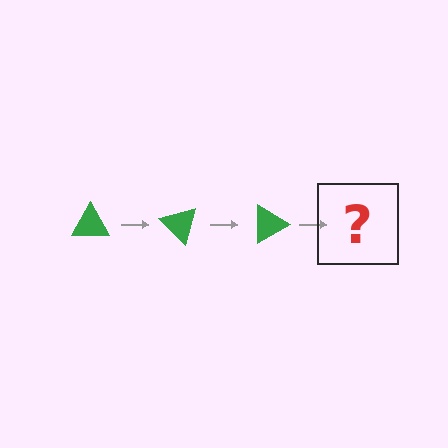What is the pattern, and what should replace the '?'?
The pattern is that the triangle rotates 45 degrees each step. The '?' should be a green triangle rotated 135 degrees.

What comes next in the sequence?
The next element should be a green triangle rotated 135 degrees.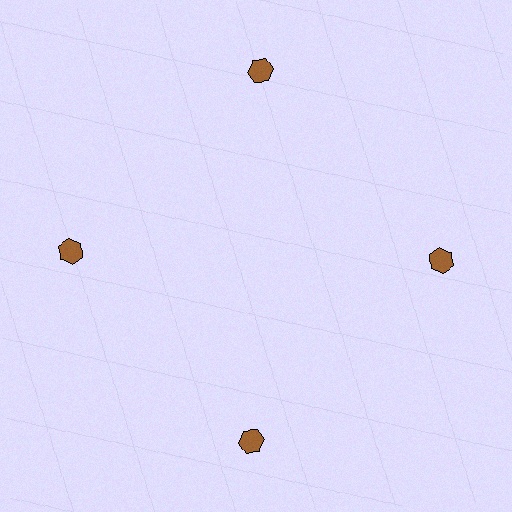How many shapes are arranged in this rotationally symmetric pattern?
There are 4 shapes, arranged in 4 groups of 1.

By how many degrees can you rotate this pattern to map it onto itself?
The pattern maps onto itself every 90 degrees of rotation.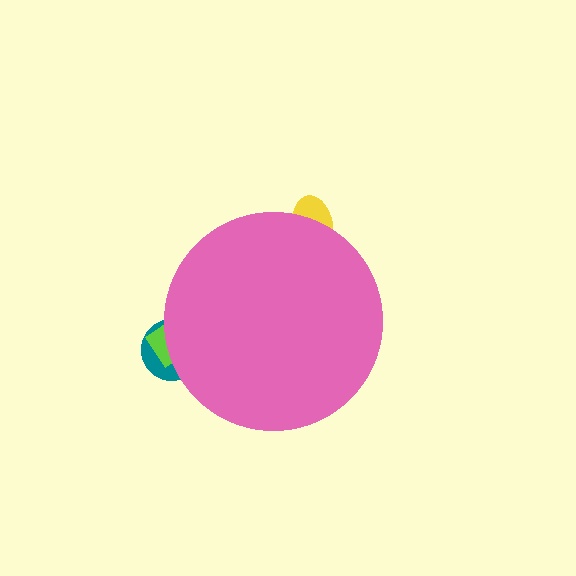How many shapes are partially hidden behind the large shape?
3 shapes are partially hidden.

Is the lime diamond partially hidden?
Yes, the lime diamond is partially hidden behind the pink circle.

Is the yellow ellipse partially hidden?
Yes, the yellow ellipse is partially hidden behind the pink circle.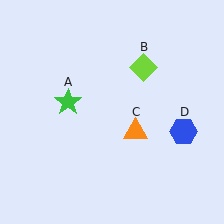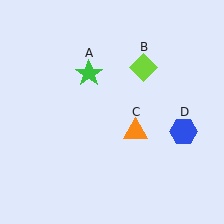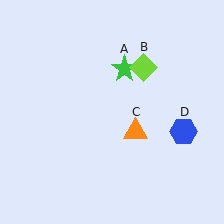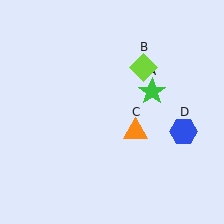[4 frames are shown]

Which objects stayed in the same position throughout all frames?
Lime diamond (object B) and orange triangle (object C) and blue hexagon (object D) remained stationary.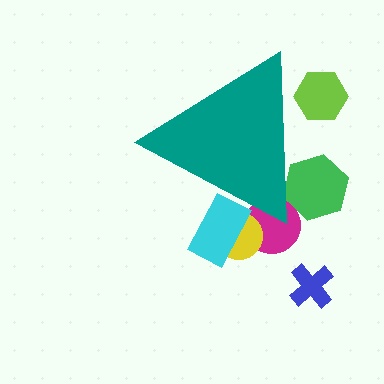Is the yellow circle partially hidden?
Yes, the yellow circle is partially hidden behind the teal triangle.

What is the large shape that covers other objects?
A teal triangle.